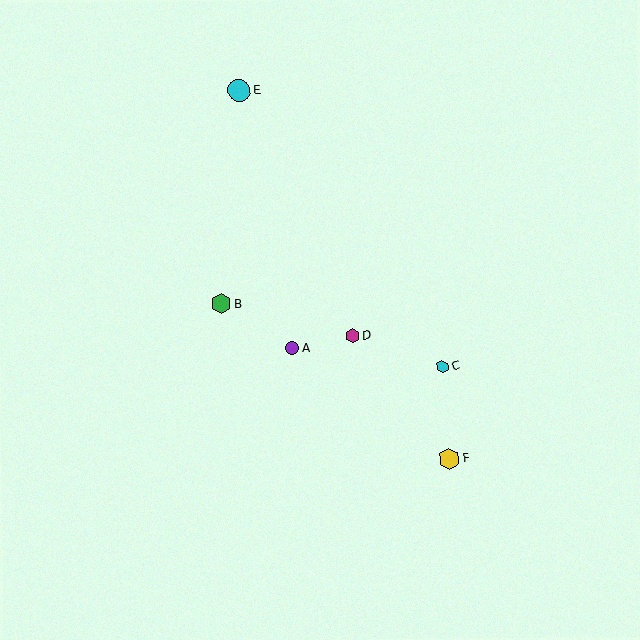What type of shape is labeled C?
Shape C is a cyan hexagon.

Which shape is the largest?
The cyan circle (labeled E) is the largest.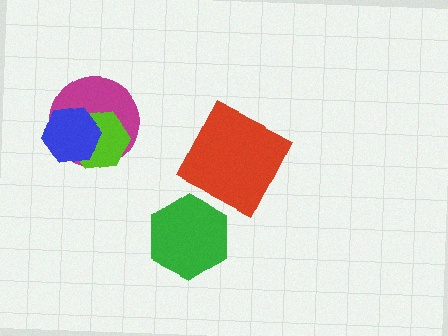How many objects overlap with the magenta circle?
2 objects overlap with the magenta circle.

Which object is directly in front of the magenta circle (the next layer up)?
The lime hexagon is directly in front of the magenta circle.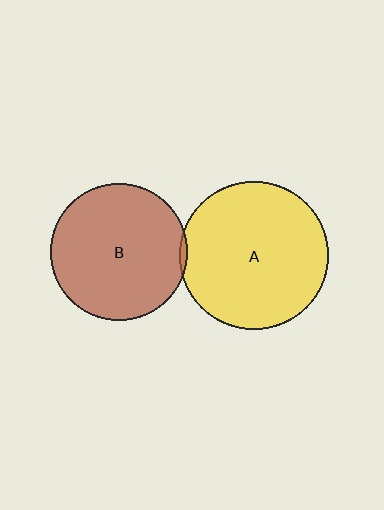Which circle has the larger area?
Circle A (yellow).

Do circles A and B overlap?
Yes.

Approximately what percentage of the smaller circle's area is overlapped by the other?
Approximately 5%.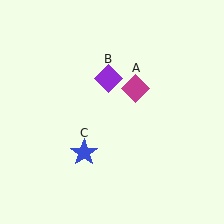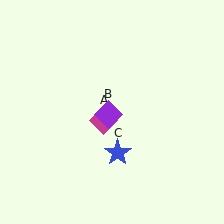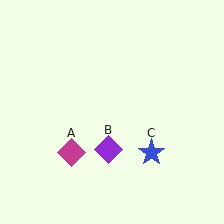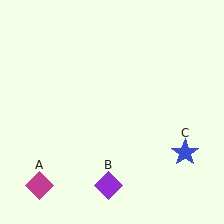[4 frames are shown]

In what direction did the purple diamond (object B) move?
The purple diamond (object B) moved down.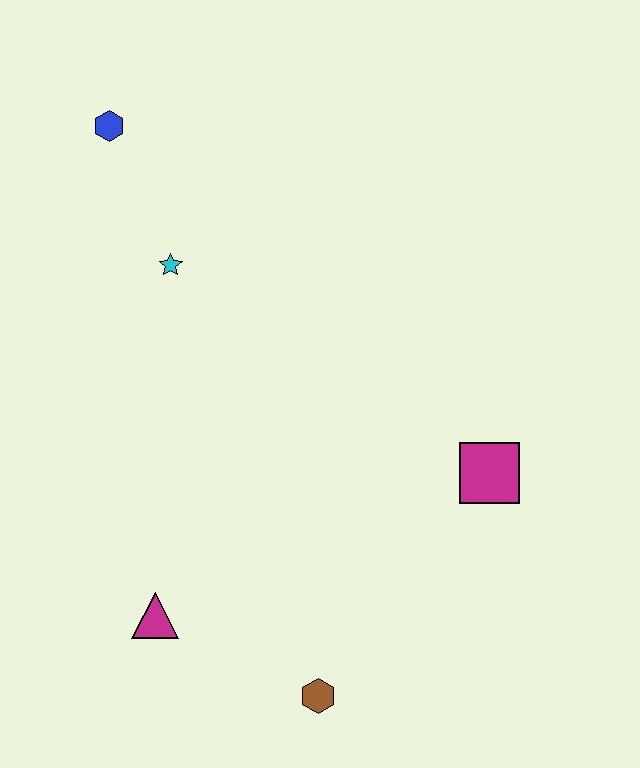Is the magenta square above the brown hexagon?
Yes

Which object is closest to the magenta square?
The brown hexagon is closest to the magenta square.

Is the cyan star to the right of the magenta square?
No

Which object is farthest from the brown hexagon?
The blue hexagon is farthest from the brown hexagon.